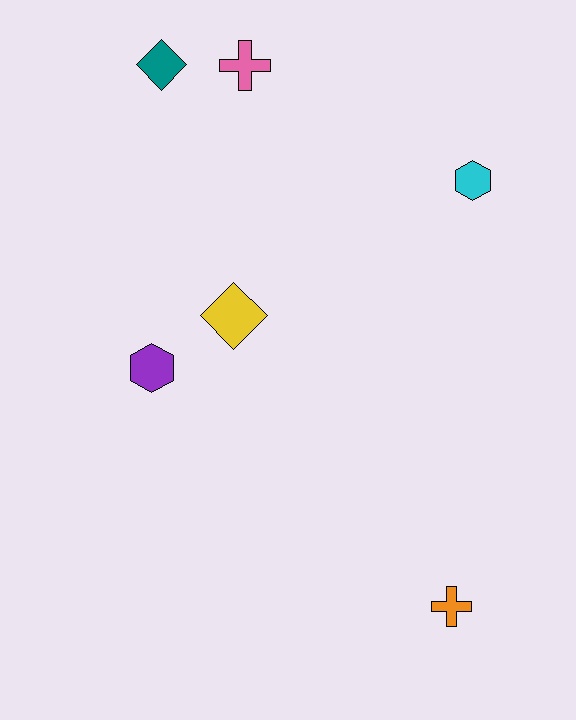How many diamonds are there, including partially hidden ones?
There are 2 diamonds.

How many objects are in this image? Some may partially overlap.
There are 6 objects.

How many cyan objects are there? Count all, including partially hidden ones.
There is 1 cyan object.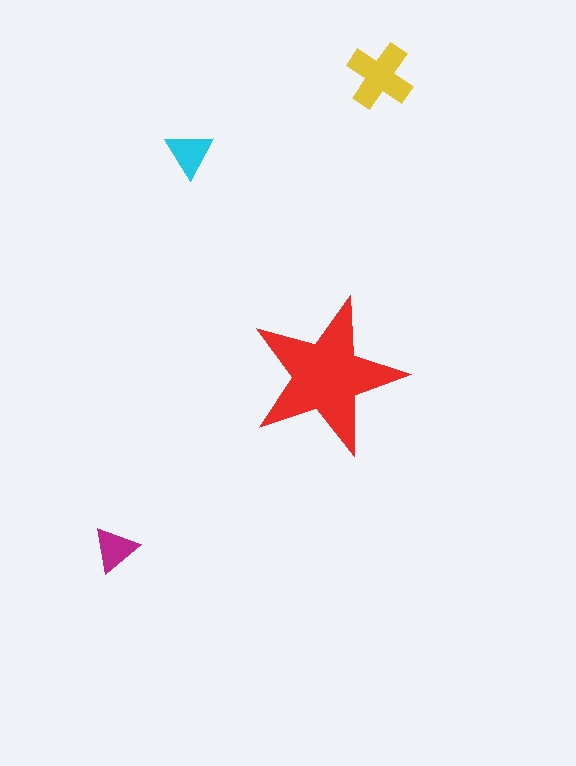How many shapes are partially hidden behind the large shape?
0 shapes are partially hidden.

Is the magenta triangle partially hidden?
No, the magenta triangle is fully visible.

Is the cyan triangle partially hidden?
No, the cyan triangle is fully visible.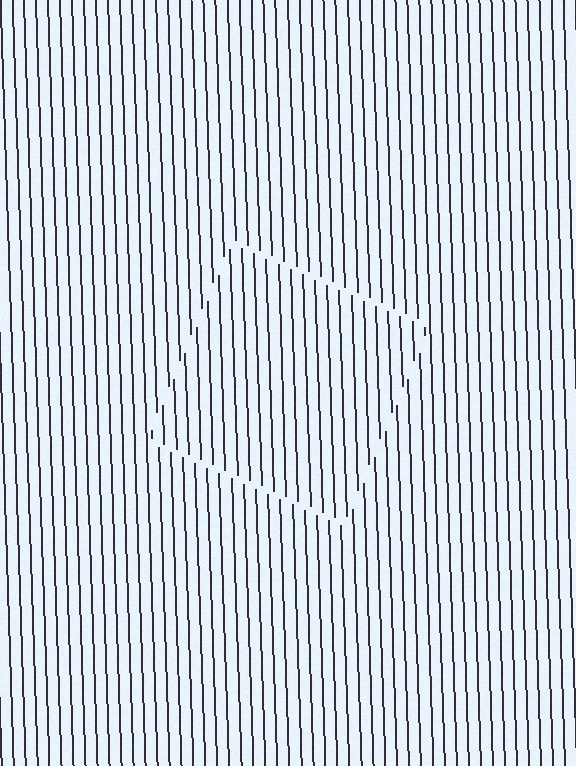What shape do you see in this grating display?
An illusory square. The interior of the shape contains the same grating, shifted by half a period — the contour is defined by the phase discontinuity where line-ends from the inner and outer gratings abut.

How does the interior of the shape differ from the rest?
The interior of the shape contains the same grating, shifted by half a period — the contour is defined by the phase discontinuity where line-ends from the inner and outer gratings abut.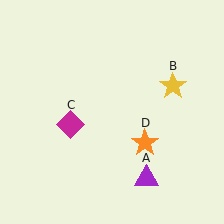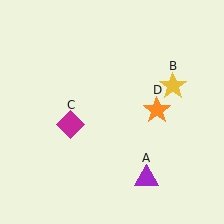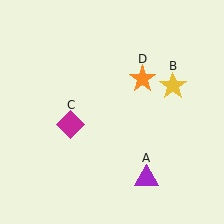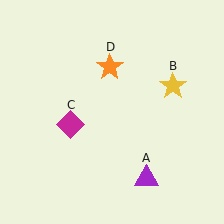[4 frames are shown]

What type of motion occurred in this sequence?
The orange star (object D) rotated counterclockwise around the center of the scene.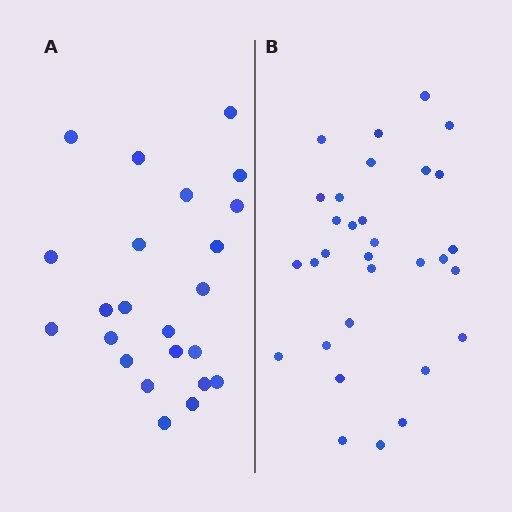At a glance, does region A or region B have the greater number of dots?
Region B (the right region) has more dots.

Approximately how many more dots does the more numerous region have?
Region B has roughly 8 or so more dots than region A.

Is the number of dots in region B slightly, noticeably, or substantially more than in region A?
Region B has noticeably more, but not dramatically so. The ratio is roughly 1.3 to 1.